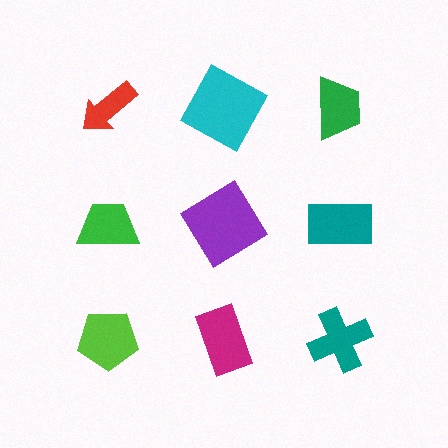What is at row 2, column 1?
A green trapezoid.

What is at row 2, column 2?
A purple diamond.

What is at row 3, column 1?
A lime pentagon.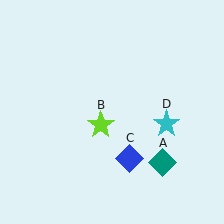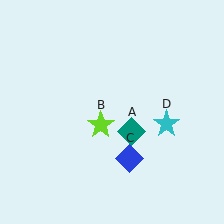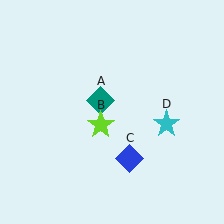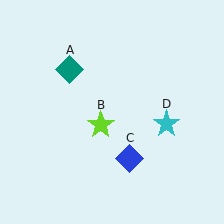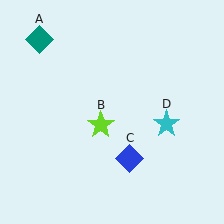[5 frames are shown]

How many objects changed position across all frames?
1 object changed position: teal diamond (object A).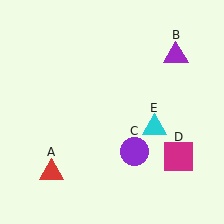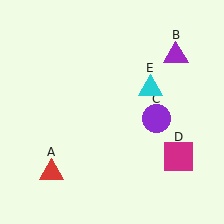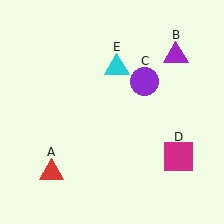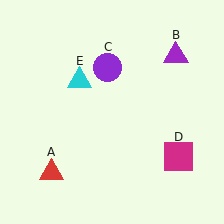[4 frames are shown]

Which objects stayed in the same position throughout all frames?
Red triangle (object A) and purple triangle (object B) and magenta square (object D) remained stationary.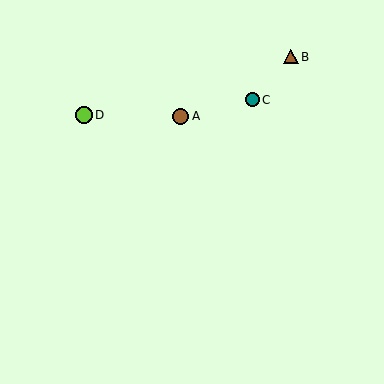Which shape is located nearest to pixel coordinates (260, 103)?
The teal circle (labeled C) at (252, 100) is nearest to that location.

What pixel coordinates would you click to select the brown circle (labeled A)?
Click at (181, 116) to select the brown circle A.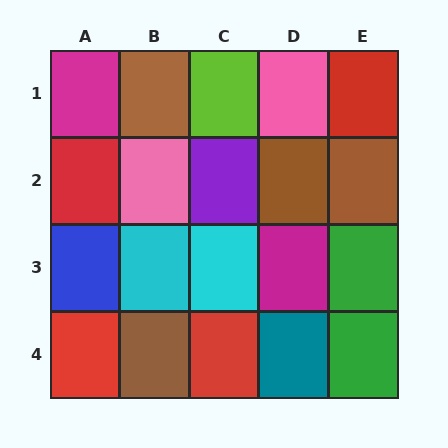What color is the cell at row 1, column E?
Red.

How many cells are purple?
1 cell is purple.